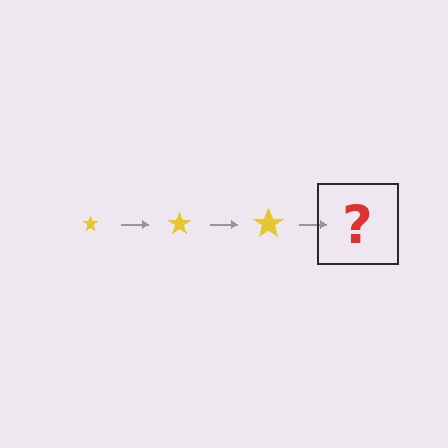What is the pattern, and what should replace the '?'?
The pattern is that the star gets progressively larger each step. The '?' should be a yellow star, larger than the previous one.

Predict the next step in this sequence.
The next step is a yellow star, larger than the previous one.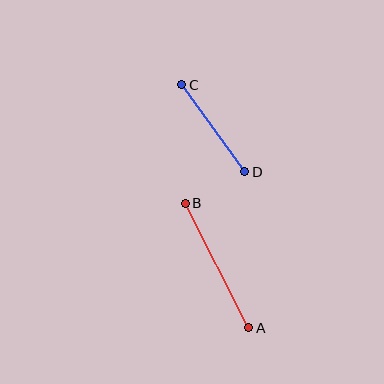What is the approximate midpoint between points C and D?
The midpoint is at approximately (213, 128) pixels.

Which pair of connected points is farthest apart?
Points A and B are farthest apart.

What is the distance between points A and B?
The distance is approximately 140 pixels.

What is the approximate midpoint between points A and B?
The midpoint is at approximately (217, 266) pixels.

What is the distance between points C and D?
The distance is approximately 107 pixels.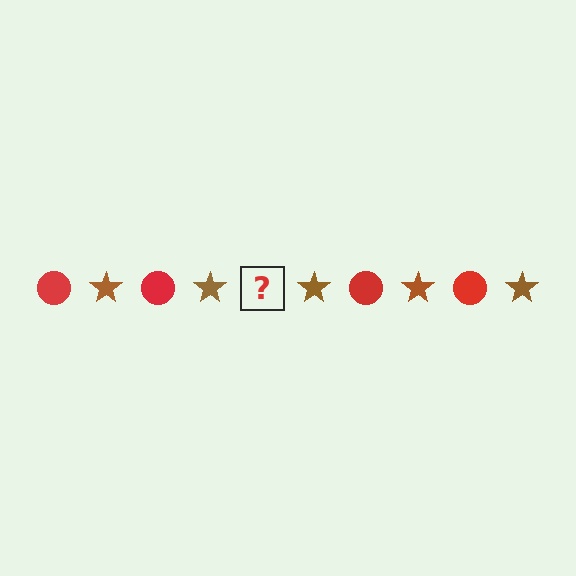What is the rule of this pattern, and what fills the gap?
The rule is that the pattern alternates between red circle and brown star. The gap should be filled with a red circle.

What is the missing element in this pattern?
The missing element is a red circle.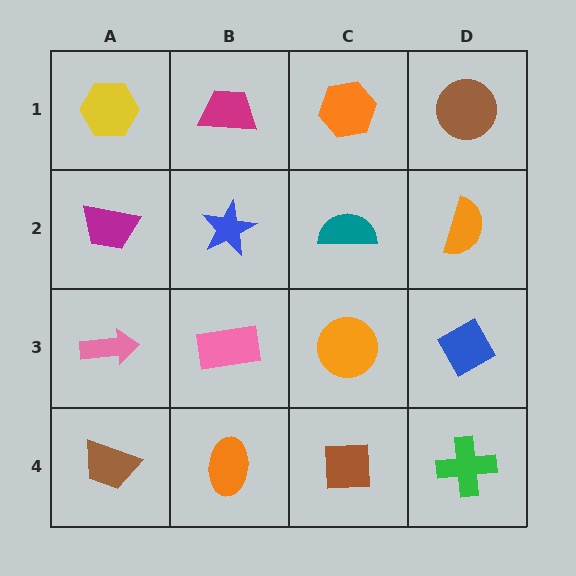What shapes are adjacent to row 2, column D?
A brown circle (row 1, column D), a blue diamond (row 3, column D), a teal semicircle (row 2, column C).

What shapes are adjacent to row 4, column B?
A pink rectangle (row 3, column B), a brown trapezoid (row 4, column A), a brown square (row 4, column C).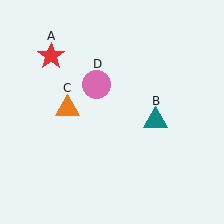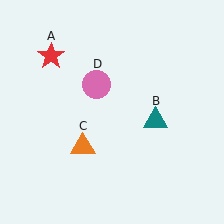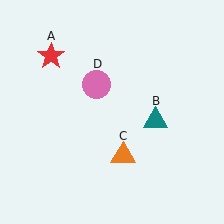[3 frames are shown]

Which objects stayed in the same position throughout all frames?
Red star (object A) and teal triangle (object B) and pink circle (object D) remained stationary.